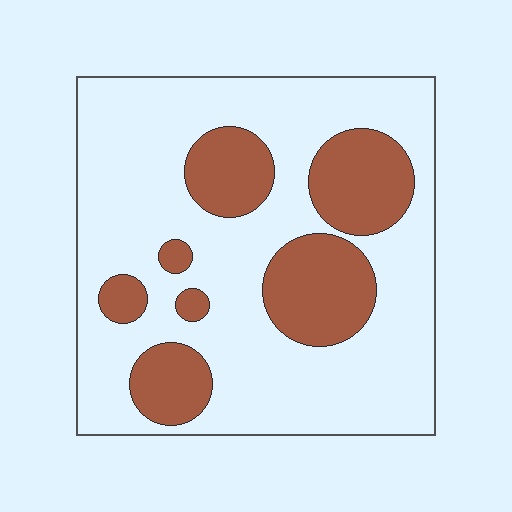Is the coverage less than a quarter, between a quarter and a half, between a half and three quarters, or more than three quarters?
Between a quarter and a half.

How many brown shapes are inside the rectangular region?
7.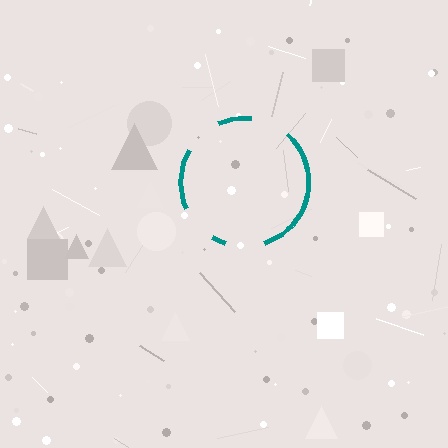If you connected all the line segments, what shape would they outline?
They would outline a circle.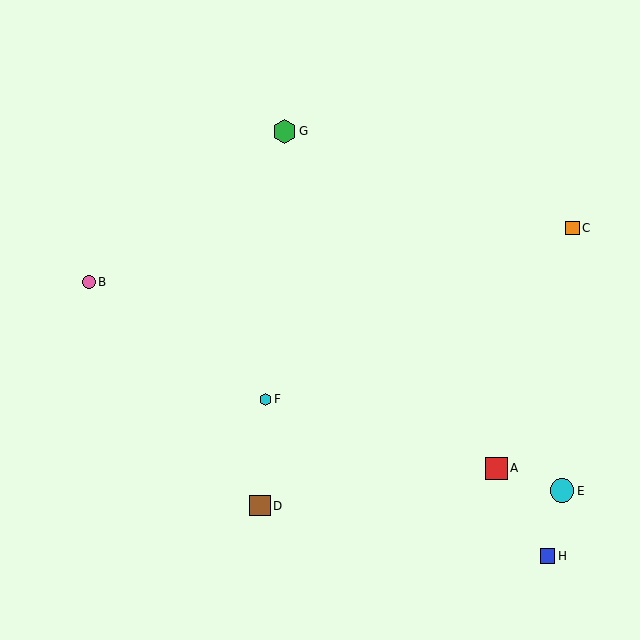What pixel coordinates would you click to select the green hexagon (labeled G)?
Click at (284, 131) to select the green hexagon G.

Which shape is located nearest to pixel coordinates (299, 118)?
The green hexagon (labeled G) at (284, 131) is nearest to that location.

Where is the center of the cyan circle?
The center of the cyan circle is at (562, 491).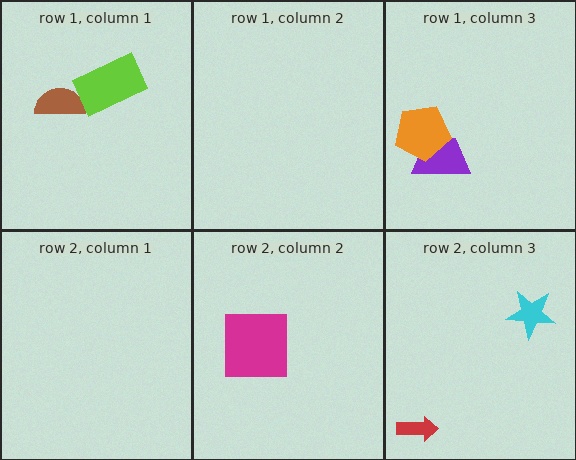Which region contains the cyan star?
The row 2, column 3 region.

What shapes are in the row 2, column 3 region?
The red arrow, the cyan star.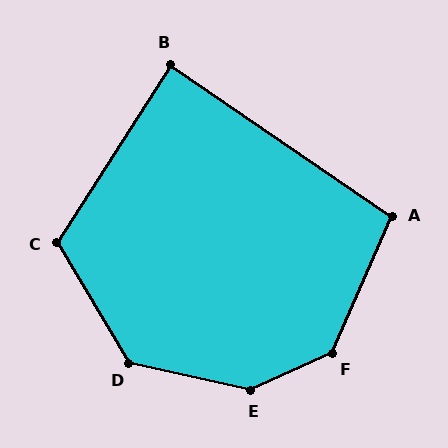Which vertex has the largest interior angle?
E, at approximately 143 degrees.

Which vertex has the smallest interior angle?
B, at approximately 88 degrees.